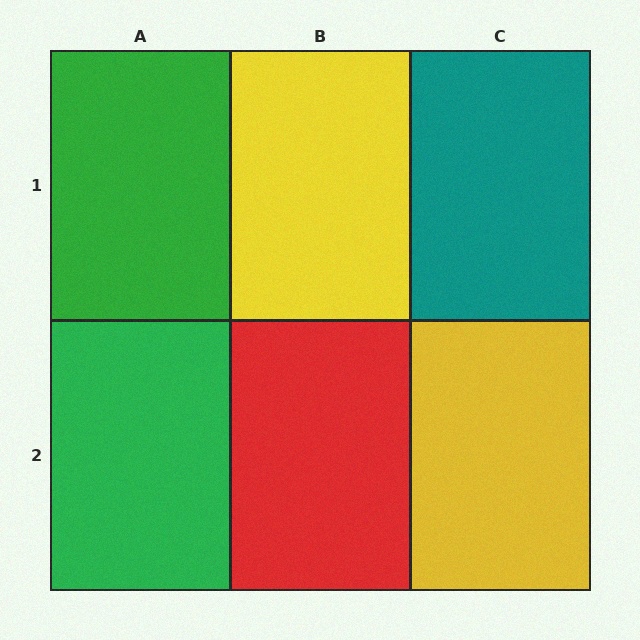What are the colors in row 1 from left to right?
Green, yellow, teal.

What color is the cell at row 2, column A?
Green.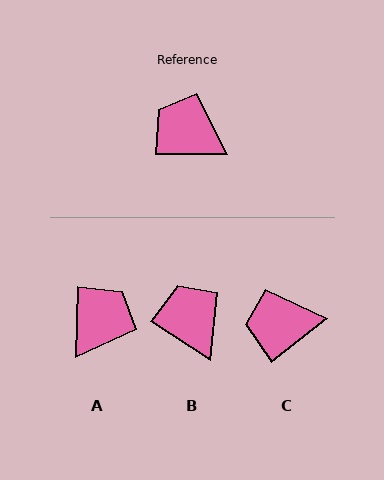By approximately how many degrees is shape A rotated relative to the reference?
Approximately 92 degrees clockwise.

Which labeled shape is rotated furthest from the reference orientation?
A, about 92 degrees away.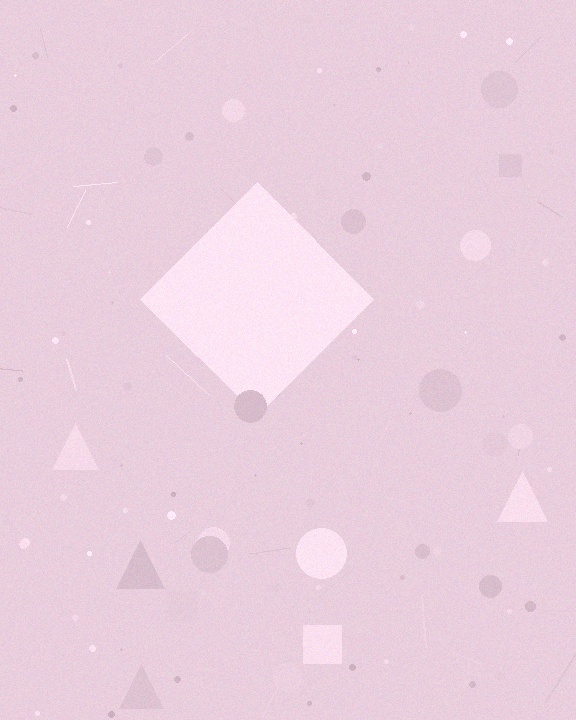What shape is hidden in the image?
A diamond is hidden in the image.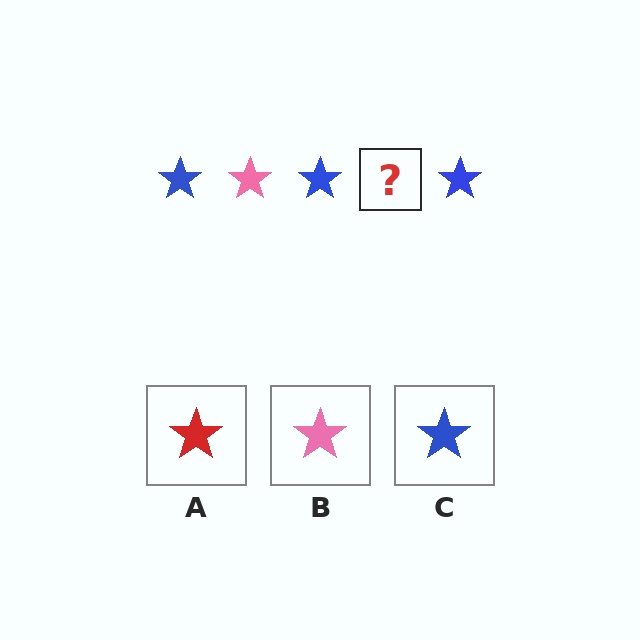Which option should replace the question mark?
Option B.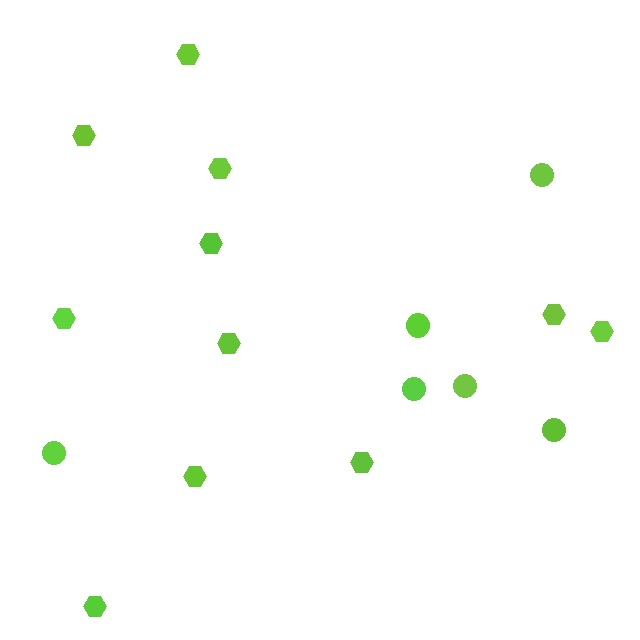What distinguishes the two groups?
There are 2 groups: one group of hexagons (11) and one group of circles (6).